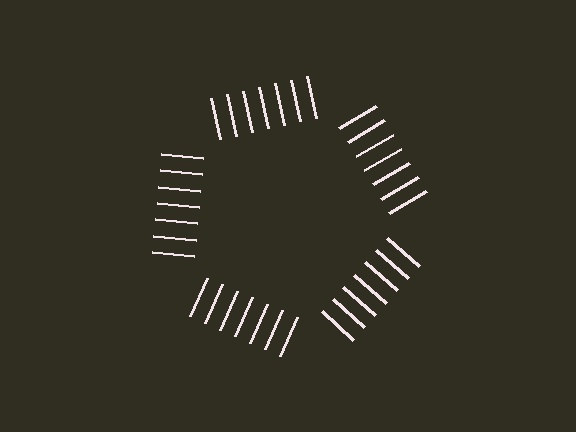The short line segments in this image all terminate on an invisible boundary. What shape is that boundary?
An illusory pentagon — the line segments terminate on its edges but no continuous stroke is drawn.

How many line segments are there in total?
35 — 7 along each of the 5 edges.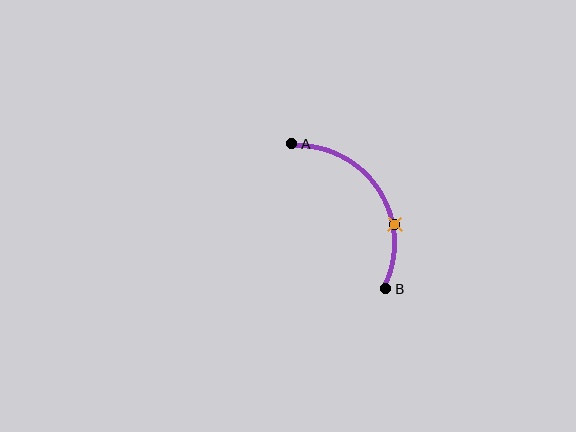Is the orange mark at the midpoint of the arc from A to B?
No. The orange mark lies on the arc but is closer to endpoint B. The arc midpoint would be at the point on the curve equidistant along the arc from both A and B.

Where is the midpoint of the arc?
The arc midpoint is the point on the curve farthest from the straight line joining A and B. It sits to the right of that line.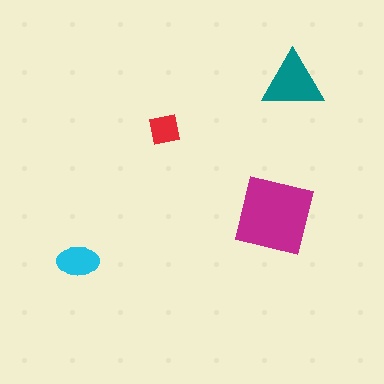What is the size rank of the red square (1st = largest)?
4th.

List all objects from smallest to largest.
The red square, the cyan ellipse, the teal triangle, the magenta square.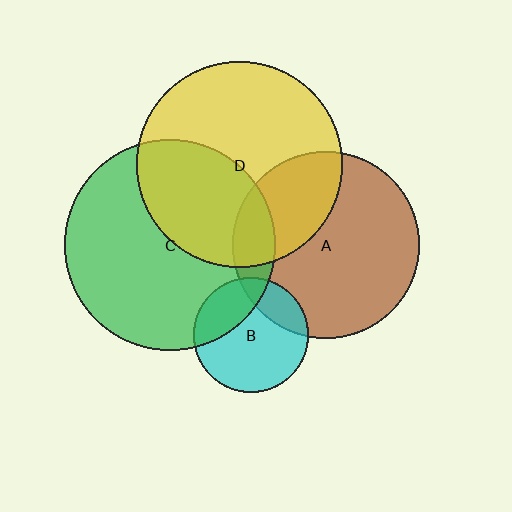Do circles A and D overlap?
Yes.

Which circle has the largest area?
Circle C (green).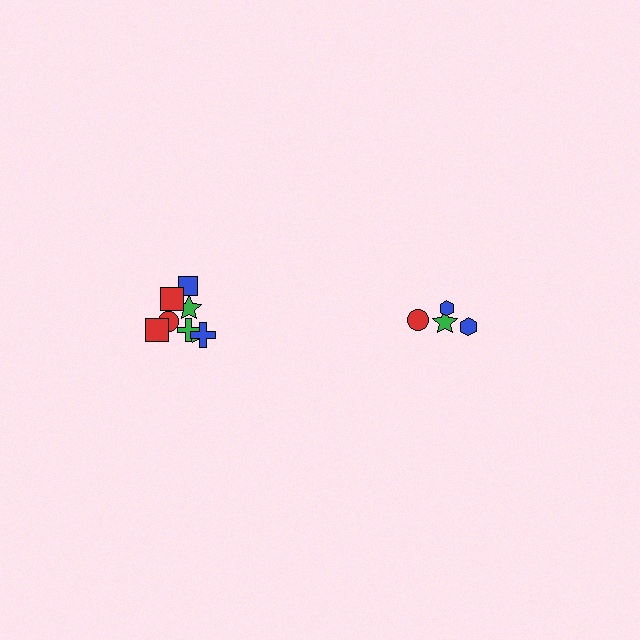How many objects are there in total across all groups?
There are 12 objects.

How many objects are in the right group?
There are 4 objects.